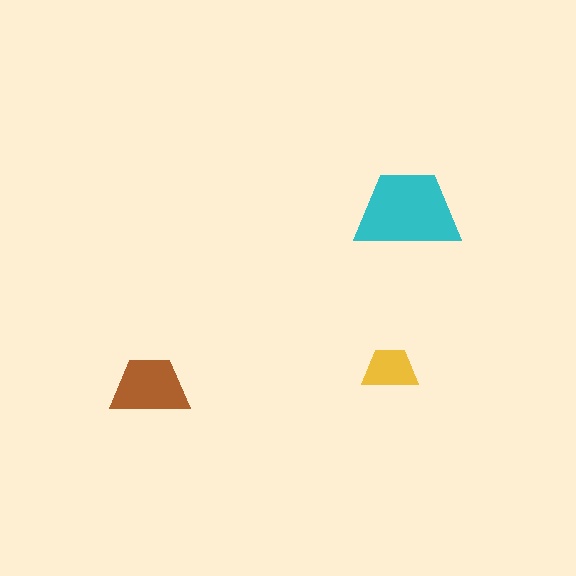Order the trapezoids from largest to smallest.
the cyan one, the brown one, the yellow one.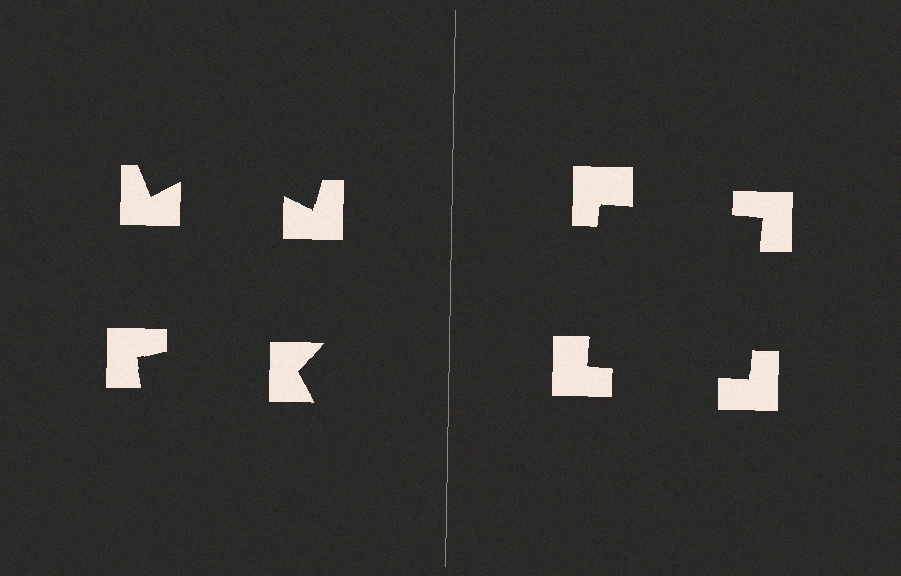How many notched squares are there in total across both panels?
8 — 4 on each side.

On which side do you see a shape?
An illusory square appears on the right side. On the left side the wedge cuts are rotated, so no coherent shape forms.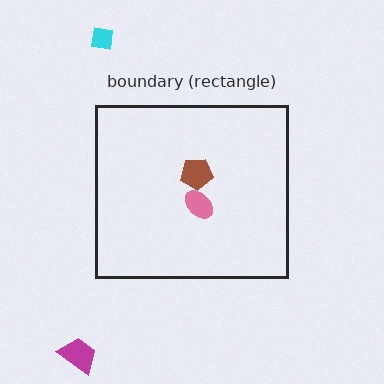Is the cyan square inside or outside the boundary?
Outside.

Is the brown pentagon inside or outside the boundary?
Inside.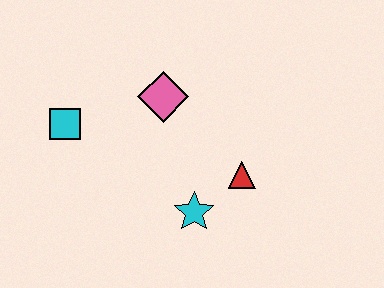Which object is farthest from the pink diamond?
The cyan star is farthest from the pink diamond.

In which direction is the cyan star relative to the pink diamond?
The cyan star is below the pink diamond.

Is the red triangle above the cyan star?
Yes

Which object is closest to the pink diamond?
The cyan square is closest to the pink diamond.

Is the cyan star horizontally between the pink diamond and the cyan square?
No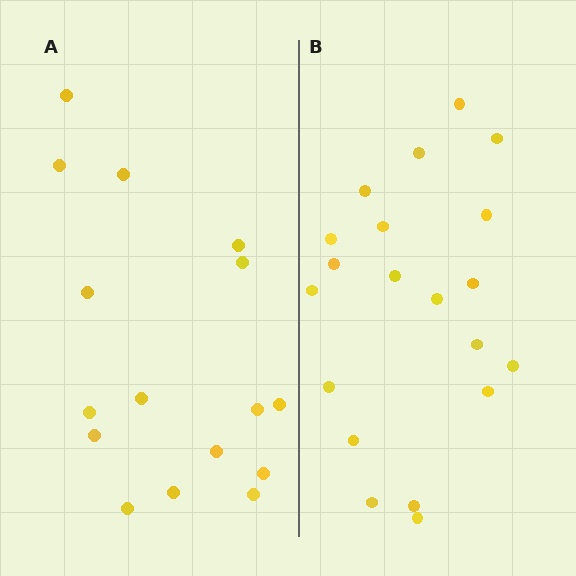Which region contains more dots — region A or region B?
Region B (the right region) has more dots.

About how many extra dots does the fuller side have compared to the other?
Region B has about 4 more dots than region A.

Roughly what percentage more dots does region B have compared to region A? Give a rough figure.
About 25% more.